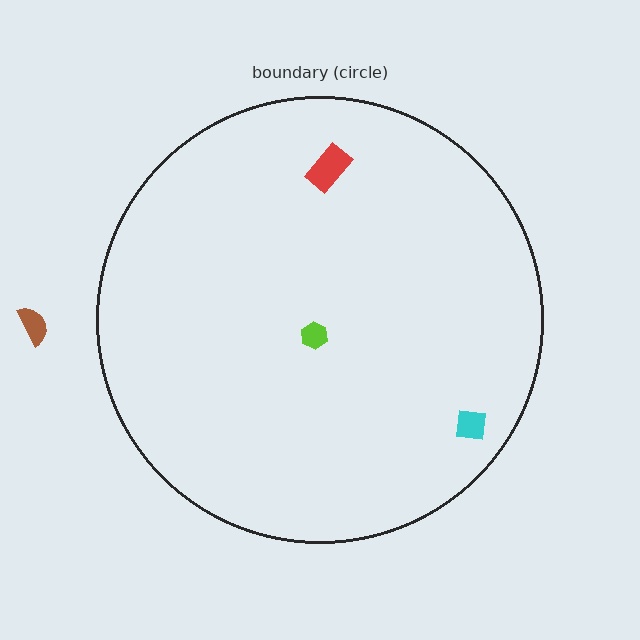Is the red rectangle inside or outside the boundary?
Inside.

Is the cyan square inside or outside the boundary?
Inside.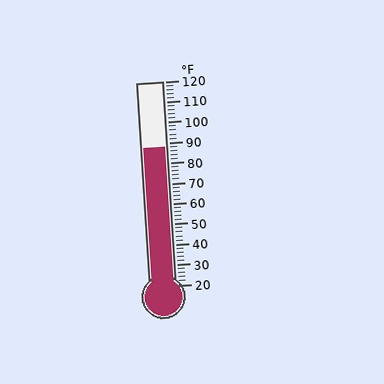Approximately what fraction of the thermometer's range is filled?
The thermometer is filled to approximately 70% of its range.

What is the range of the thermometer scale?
The thermometer scale ranges from 20°F to 120°F.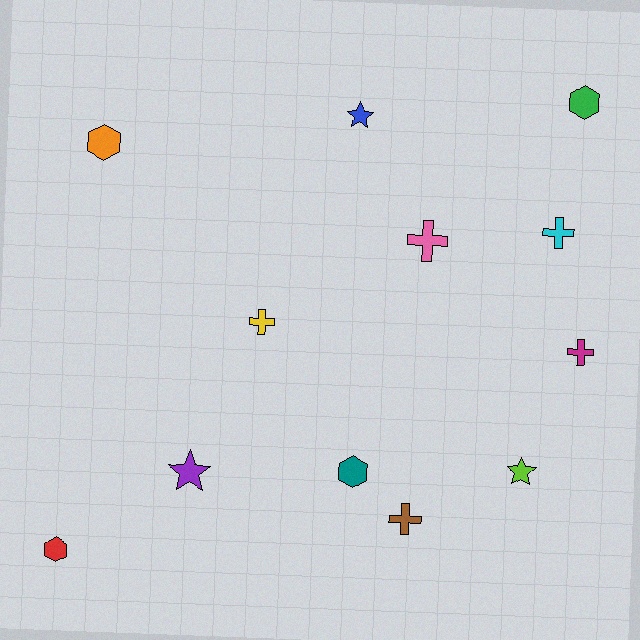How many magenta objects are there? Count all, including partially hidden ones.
There is 1 magenta object.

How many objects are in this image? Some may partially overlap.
There are 12 objects.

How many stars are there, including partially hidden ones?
There are 3 stars.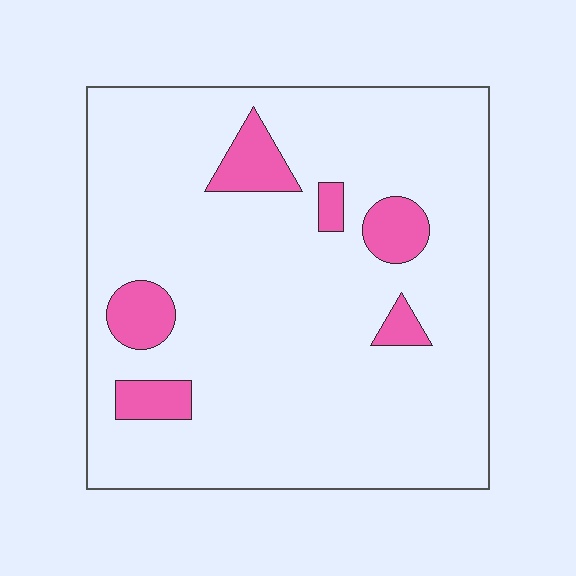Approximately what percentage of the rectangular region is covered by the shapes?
Approximately 10%.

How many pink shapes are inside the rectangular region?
6.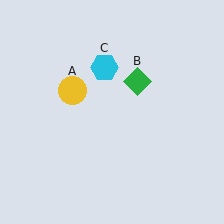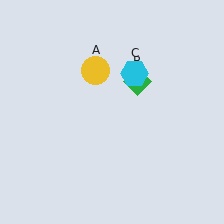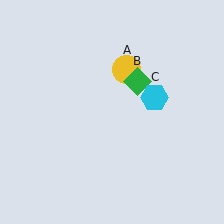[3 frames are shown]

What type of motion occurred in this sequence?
The yellow circle (object A), cyan hexagon (object C) rotated clockwise around the center of the scene.